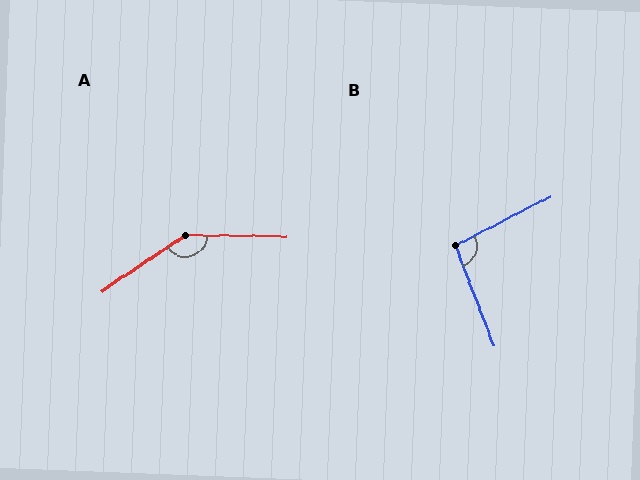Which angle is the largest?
A, at approximately 145 degrees.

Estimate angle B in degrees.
Approximately 96 degrees.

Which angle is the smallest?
B, at approximately 96 degrees.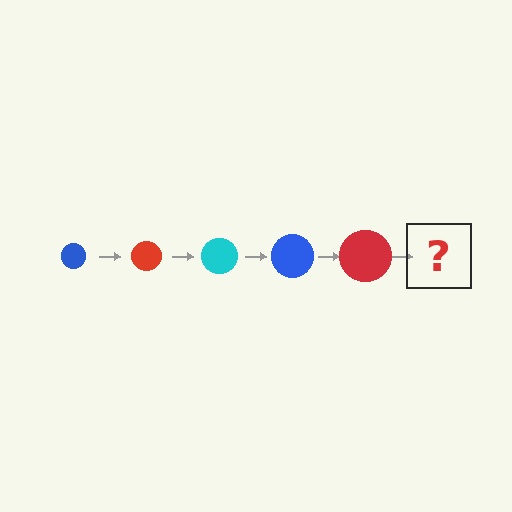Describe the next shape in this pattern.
It should be a cyan circle, larger than the previous one.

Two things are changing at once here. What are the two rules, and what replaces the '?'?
The two rules are that the circle grows larger each step and the color cycles through blue, red, and cyan. The '?' should be a cyan circle, larger than the previous one.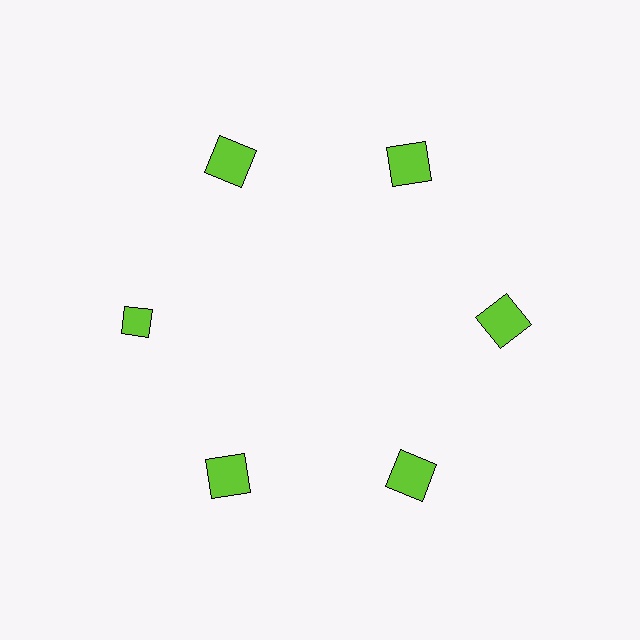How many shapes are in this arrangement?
There are 6 shapes arranged in a ring pattern.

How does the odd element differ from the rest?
It has a different shape: diamond instead of square.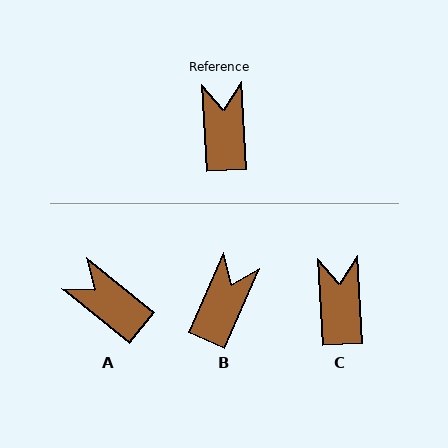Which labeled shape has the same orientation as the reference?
C.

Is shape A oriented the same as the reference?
No, it is off by about 48 degrees.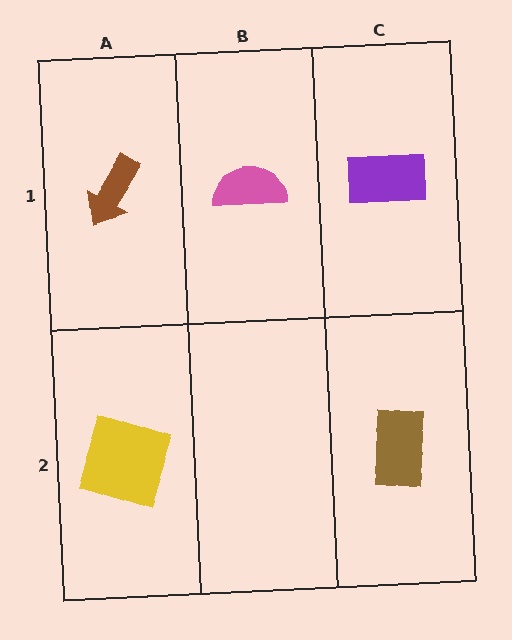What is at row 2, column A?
A yellow square.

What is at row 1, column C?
A purple rectangle.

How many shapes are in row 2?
2 shapes.